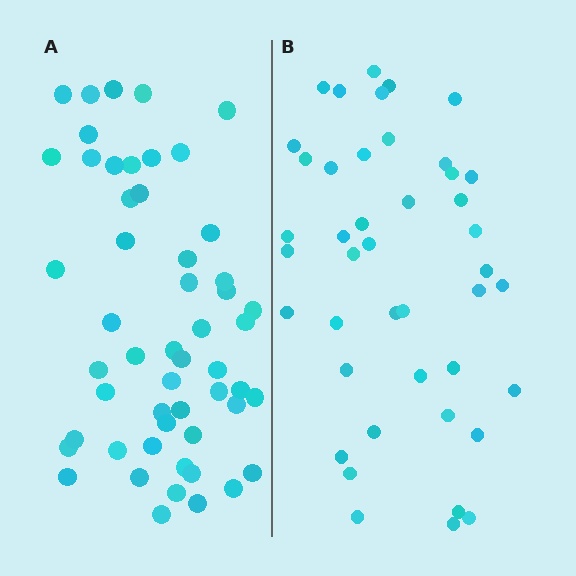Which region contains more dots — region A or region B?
Region A (the left region) has more dots.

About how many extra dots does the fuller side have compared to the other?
Region A has roughly 10 or so more dots than region B.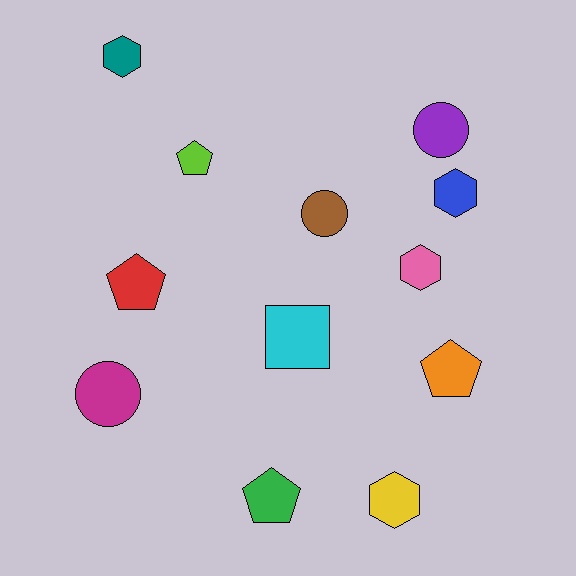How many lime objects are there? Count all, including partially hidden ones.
There is 1 lime object.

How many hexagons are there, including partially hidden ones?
There are 4 hexagons.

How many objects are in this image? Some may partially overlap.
There are 12 objects.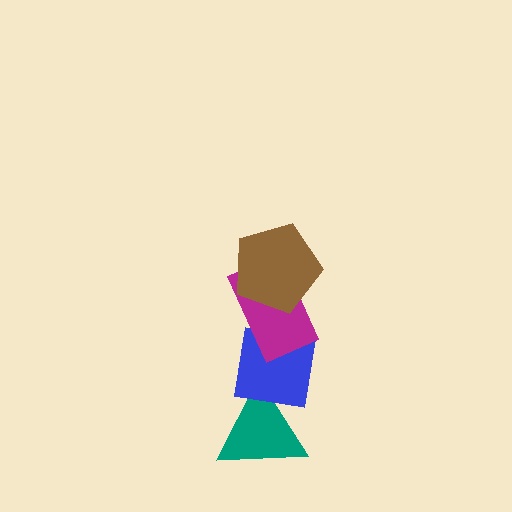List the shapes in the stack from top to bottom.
From top to bottom: the brown pentagon, the magenta rectangle, the blue square, the teal triangle.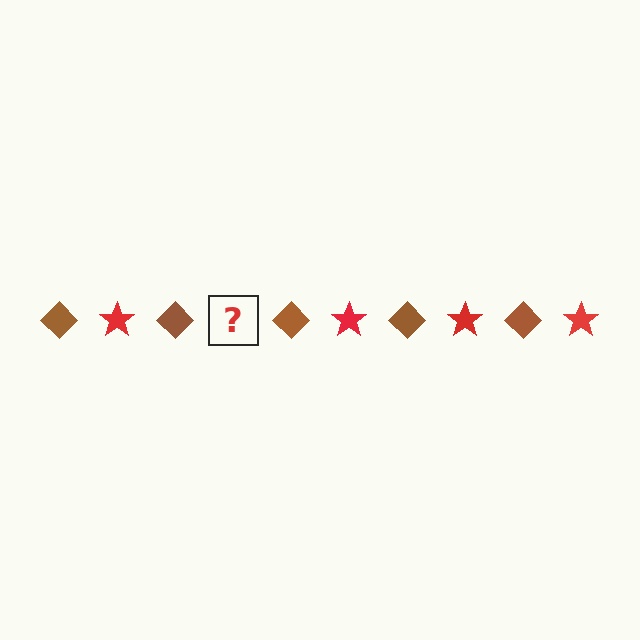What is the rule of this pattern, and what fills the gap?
The rule is that the pattern alternates between brown diamond and red star. The gap should be filled with a red star.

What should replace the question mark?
The question mark should be replaced with a red star.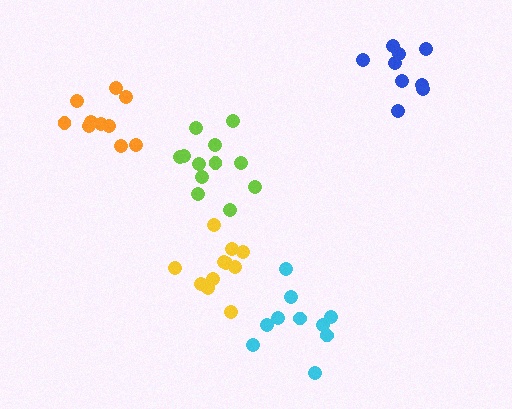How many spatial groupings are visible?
There are 5 spatial groupings.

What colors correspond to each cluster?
The clusters are colored: yellow, cyan, orange, lime, blue.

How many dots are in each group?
Group 1: 11 dots, Group 2: 10 dots, Group 3: 10 dots, Group 4: 12 dots, Group 5: 9 dots (52 total).